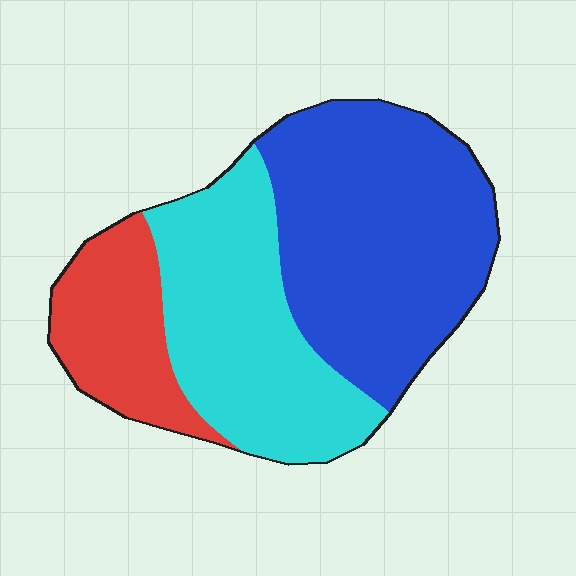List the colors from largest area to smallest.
From largest to smallest: blue, cyan, red.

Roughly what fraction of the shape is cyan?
Cyan covers about 35% of the shape.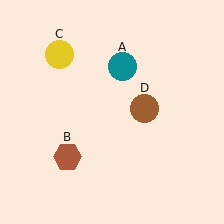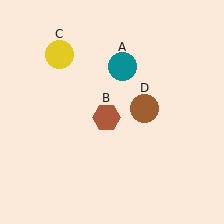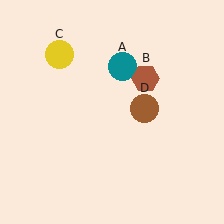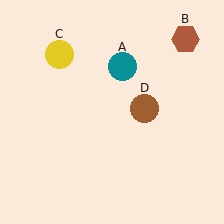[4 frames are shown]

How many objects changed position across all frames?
1 object changed position: brown hexagon (object B).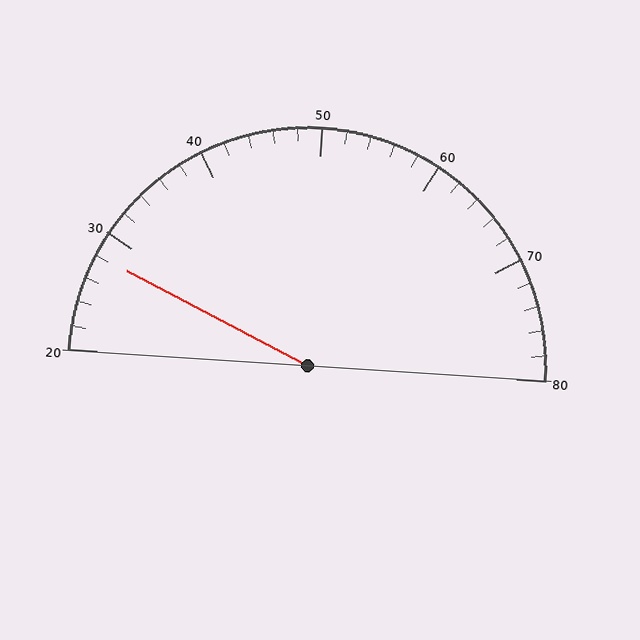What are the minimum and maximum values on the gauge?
The gauge ranges from 20 to 80.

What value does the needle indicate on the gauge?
The needle indicates approximately 28.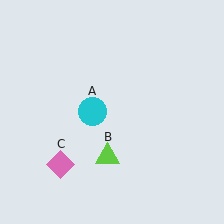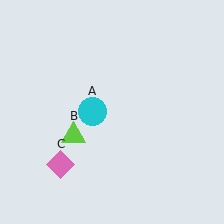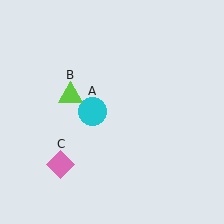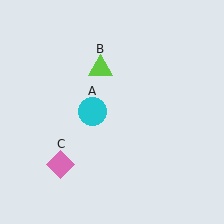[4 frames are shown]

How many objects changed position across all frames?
1 object changed position: lime triangle (object B).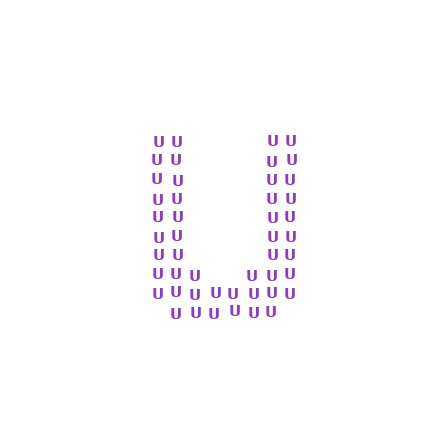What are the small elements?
The small elements are letter U's.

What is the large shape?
The large shape is the letter U.